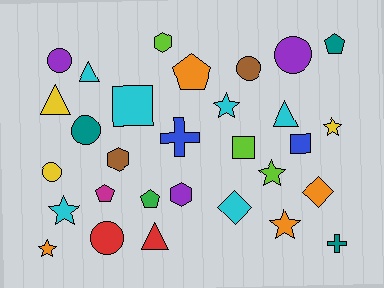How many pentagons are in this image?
There are 4 pentagons.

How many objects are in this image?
There are 30 objects.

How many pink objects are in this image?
There are no pink objects.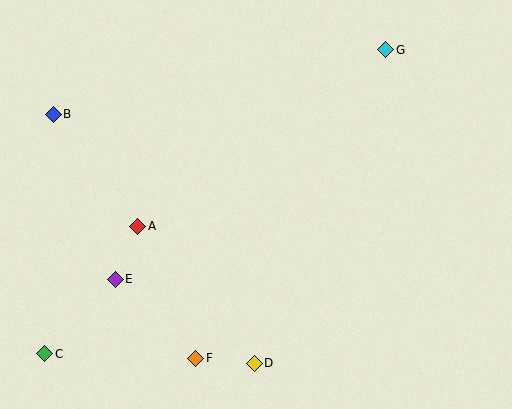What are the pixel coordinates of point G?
Point G is at (386, 50).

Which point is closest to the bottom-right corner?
Point D is closest to the bottom-right corner.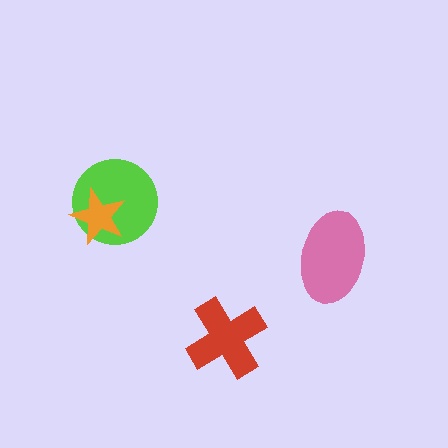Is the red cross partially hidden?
No, no other shape covers it.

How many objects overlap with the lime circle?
1 object overlaps with the lime circle.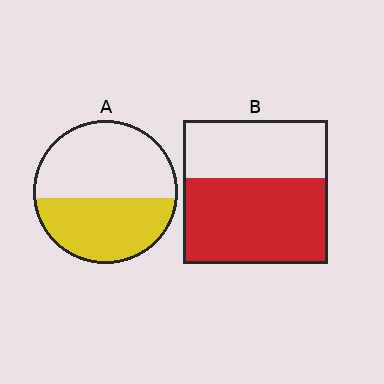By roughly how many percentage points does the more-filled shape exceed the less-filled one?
By roughly 15 percentage points (B over A).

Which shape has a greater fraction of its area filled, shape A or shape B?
Shape B.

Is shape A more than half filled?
No.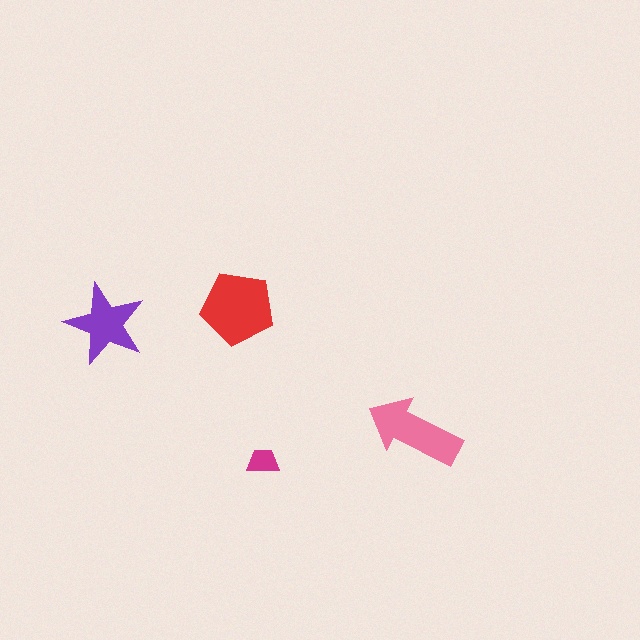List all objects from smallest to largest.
The magenta trapezoid, the purple star, the pink arrow, the red pentagon.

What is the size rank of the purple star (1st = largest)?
3rd.